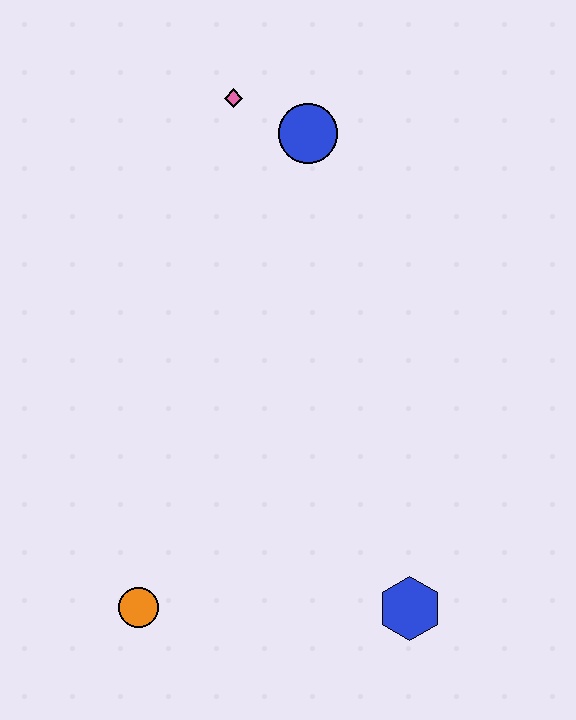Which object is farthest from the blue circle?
The orange circle is farthest from the blue circle.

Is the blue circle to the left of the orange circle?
No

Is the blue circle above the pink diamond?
No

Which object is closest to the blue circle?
The pink diamond is closest to the blue circle.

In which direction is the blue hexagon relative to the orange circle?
The blue hexagon is to the right of the orange circle.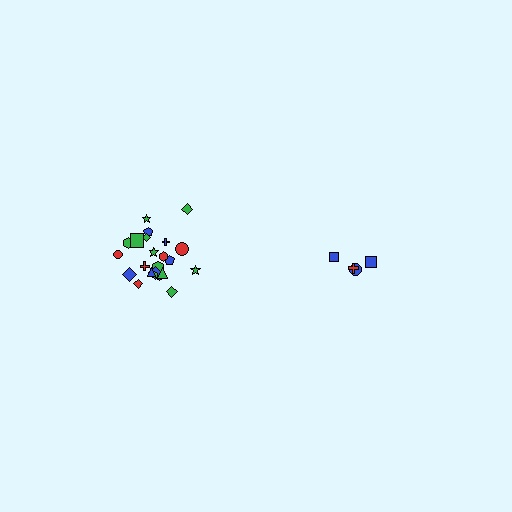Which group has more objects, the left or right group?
The left group.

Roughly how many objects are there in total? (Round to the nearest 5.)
Roughly 30 objects in total.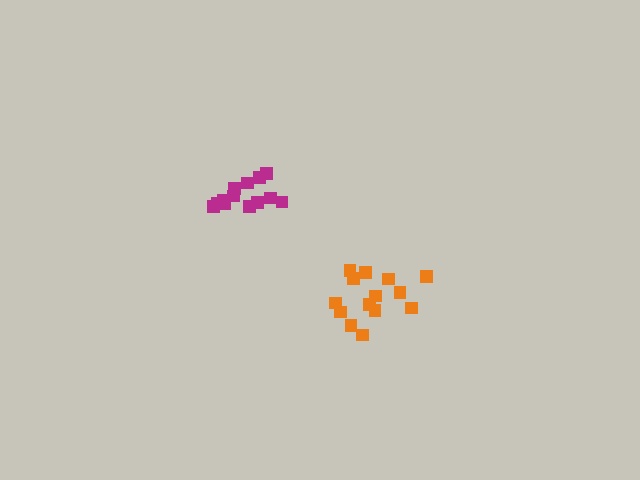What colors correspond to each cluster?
The clusters are colored: orange, magenta.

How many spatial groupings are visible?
There are 2 spatial groupings.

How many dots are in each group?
Group 1: 14 dots, Group 2: 13 dots (27 total).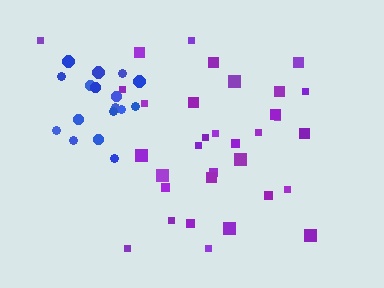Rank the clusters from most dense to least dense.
blue, purple.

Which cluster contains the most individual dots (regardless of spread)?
Purple (33).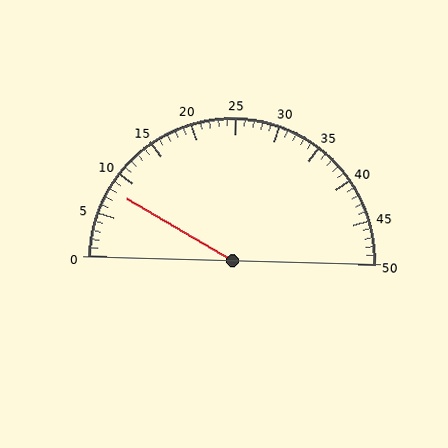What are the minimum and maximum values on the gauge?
The gauge ranges from 0 to 50.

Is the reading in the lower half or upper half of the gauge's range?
The reading is in the lower half of the range (0 to 50).